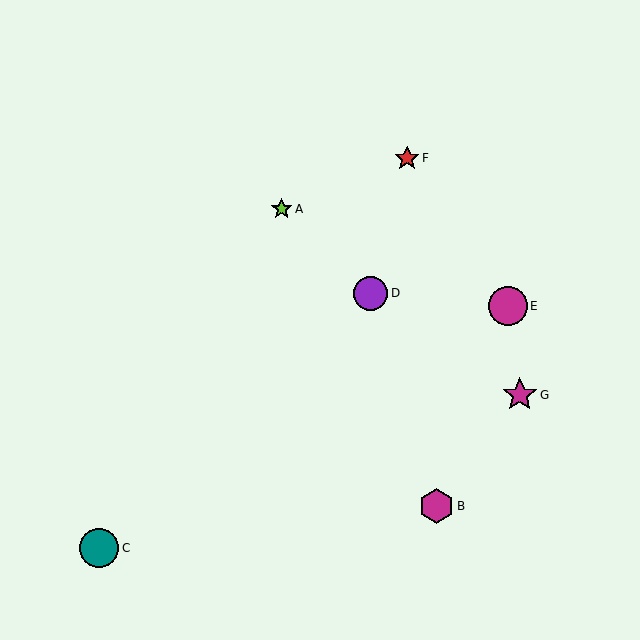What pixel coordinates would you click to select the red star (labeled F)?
Click at (407, 158) to select the red star F.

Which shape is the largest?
The teal circle (labeled C) is the largest.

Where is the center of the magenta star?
The center of the magenta star is at (520, 395).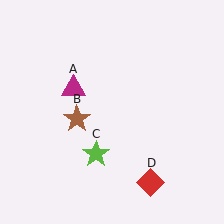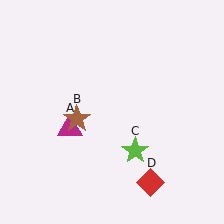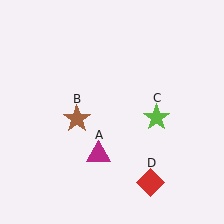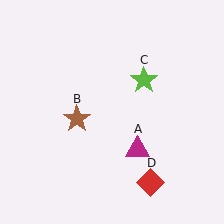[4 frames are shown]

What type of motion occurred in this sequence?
The magenta triangle (object A), lime star (object C) rotated counterclockwise around the center of the scene.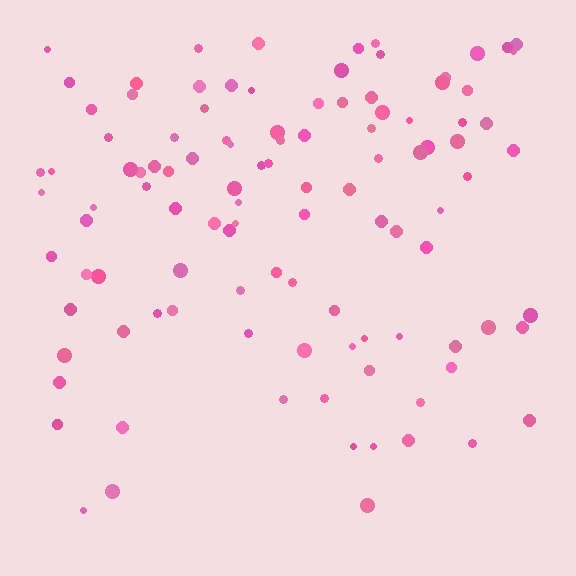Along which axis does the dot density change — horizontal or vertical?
Vertical.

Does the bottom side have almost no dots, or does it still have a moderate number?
Still a moderate number, just noticeably fewer than the top.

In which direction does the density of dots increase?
From bottom to top, with the top side densest.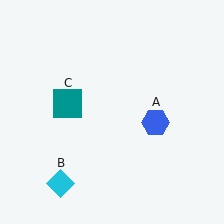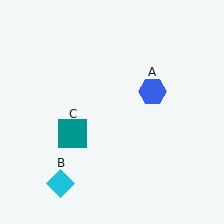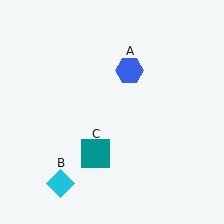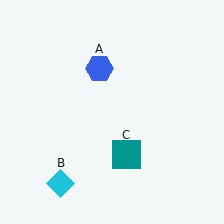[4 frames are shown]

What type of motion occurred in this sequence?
The blue hexagon (object A), teal square (object C) rotated counterclockwise around the center of the scene.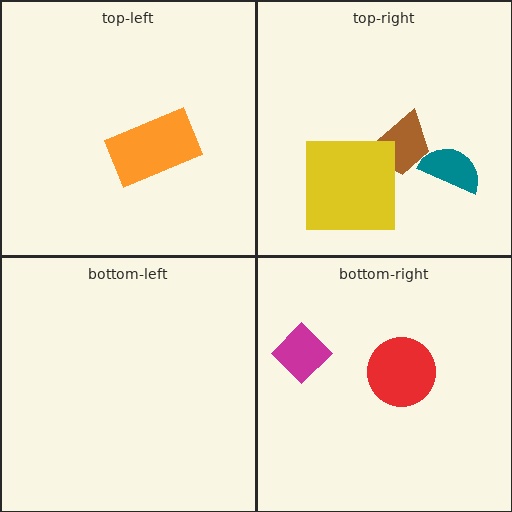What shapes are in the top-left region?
The orange rectangle.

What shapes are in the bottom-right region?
The magenta diamond, the red circle.